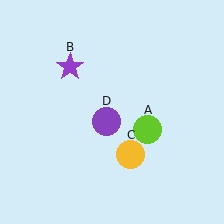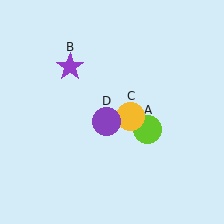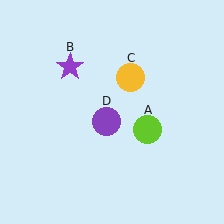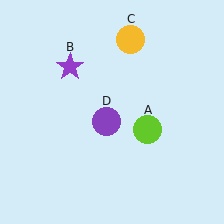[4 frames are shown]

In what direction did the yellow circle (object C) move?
The yellow circle (object C) moved up.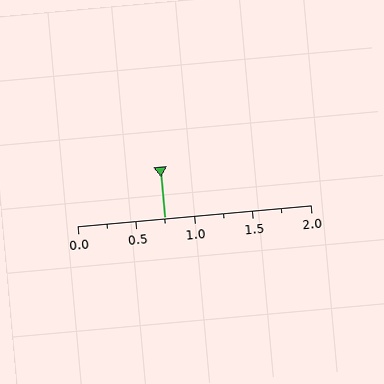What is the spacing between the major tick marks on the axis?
The major ticks are spaced 0.5 apart.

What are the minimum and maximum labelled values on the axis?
The axis runs from 0.0 to 2.0.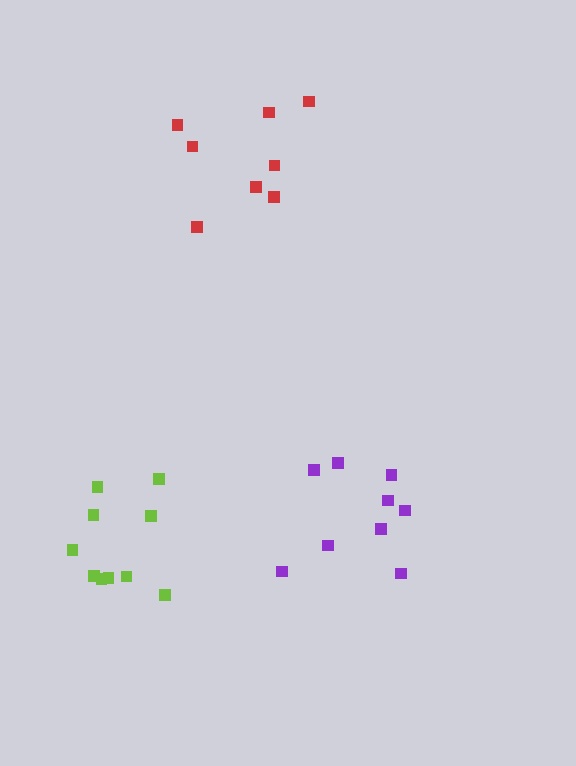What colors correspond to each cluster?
The clusters are colored: lime, purple, red.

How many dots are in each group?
Group 1: 10 dots, Group 2: 9 dots, Group 3: 8 dots (27 total).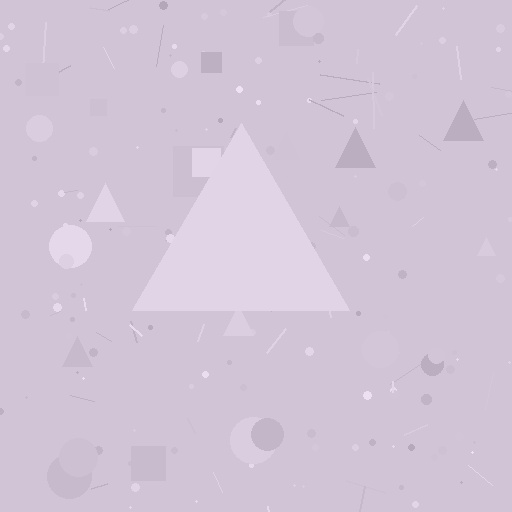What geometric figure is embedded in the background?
A triangle is embedded in the background.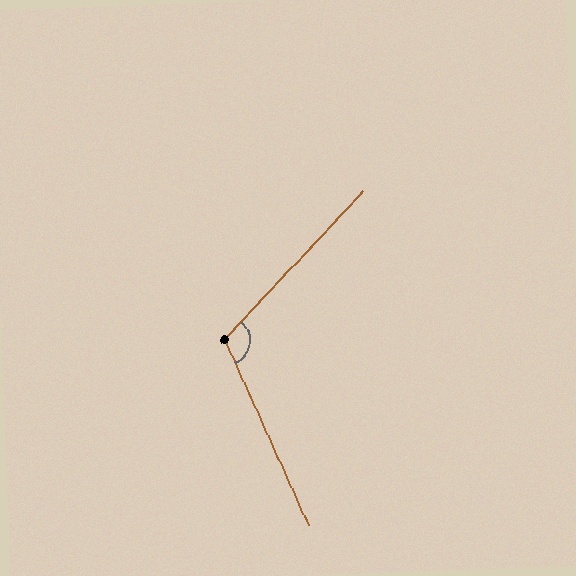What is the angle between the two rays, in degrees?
Approximately 113 degrees.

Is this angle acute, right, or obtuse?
It is obtuse.